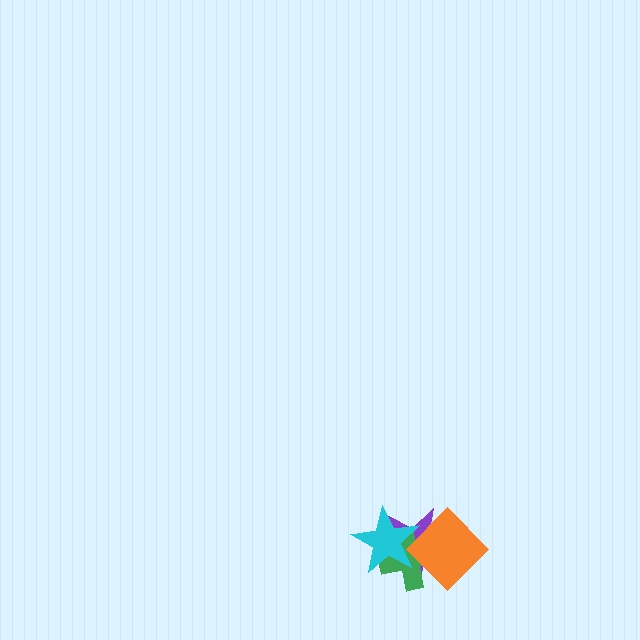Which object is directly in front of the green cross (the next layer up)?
The orange diamond is directly in front of the green cross.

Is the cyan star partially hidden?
No, no other shape covers it.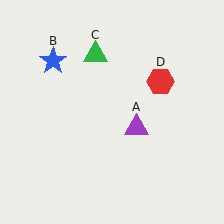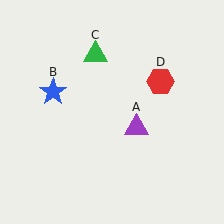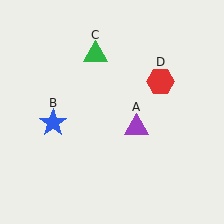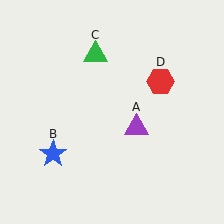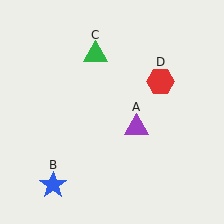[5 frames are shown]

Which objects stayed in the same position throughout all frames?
Purple triangle (object A) and green triangle (object C) and red hexagon (object D) remained stationary.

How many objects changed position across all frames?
1 object changed position: blue star (object B).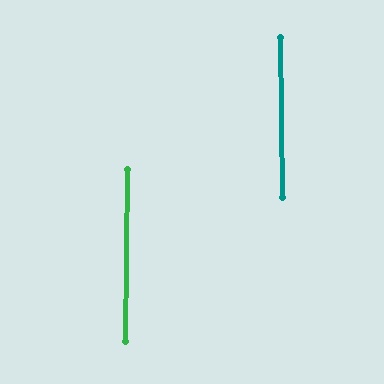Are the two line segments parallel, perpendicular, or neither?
Parallel — their directions differ by only 1.4°.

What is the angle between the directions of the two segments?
Approximately 1 degree.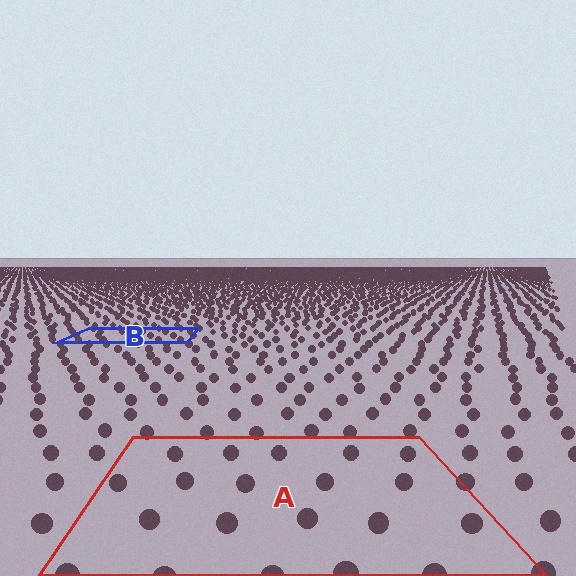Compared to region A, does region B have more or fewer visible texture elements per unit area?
Region B has more texture elements per unit area — they are packed more densely because it is farther away.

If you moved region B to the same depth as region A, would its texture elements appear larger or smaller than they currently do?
They would appear larger. At a closer depth, the same texture elements are projected at a bigger on-screen size.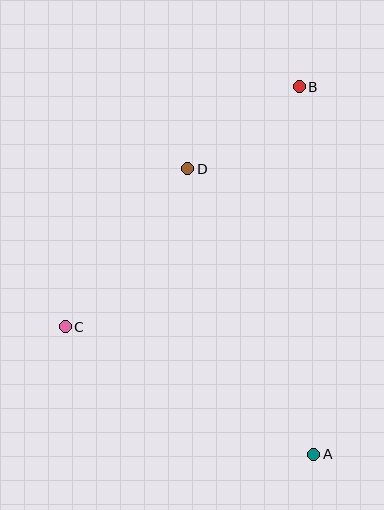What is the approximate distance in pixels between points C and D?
The distance between C and D is approximately 200 pixels.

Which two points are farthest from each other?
Points A and B are farthest from each other.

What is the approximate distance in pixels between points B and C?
The distance between B and C is approximately 336 pixels.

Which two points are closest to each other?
Points B and D are closest to each other.